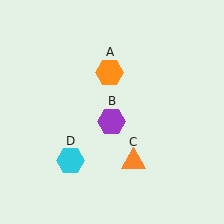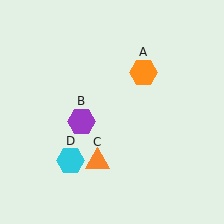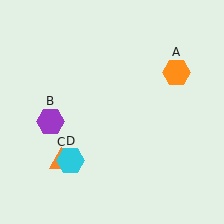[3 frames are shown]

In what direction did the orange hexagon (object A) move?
The orange hexagon (object A) moved right.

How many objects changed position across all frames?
3 objects changed position: orange hexagon (object A), purple hexagon (object B), orange triangle (object C).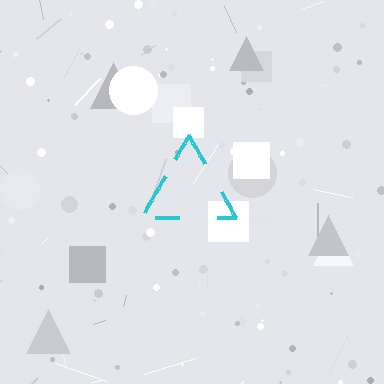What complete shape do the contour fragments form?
The contour fragments form a triangle.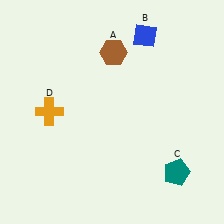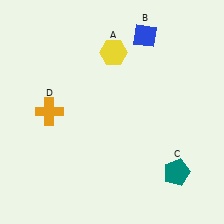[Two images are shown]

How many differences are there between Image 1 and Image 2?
There is 1 difference between the two images.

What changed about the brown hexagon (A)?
In Image 1, A is brown. In Image 2, it changed to yellow.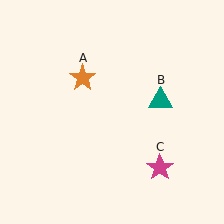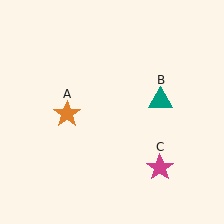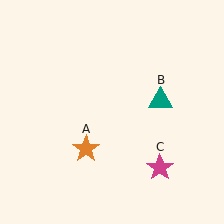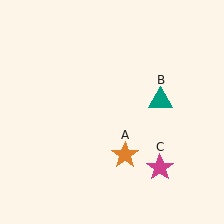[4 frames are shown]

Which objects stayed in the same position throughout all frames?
Teal triangle (object B) and magenta star (object C) remained stationary.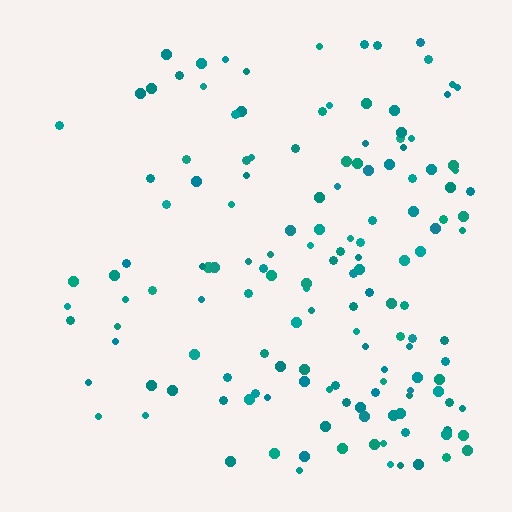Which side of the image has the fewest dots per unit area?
The left.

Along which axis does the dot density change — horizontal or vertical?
Horizontal.